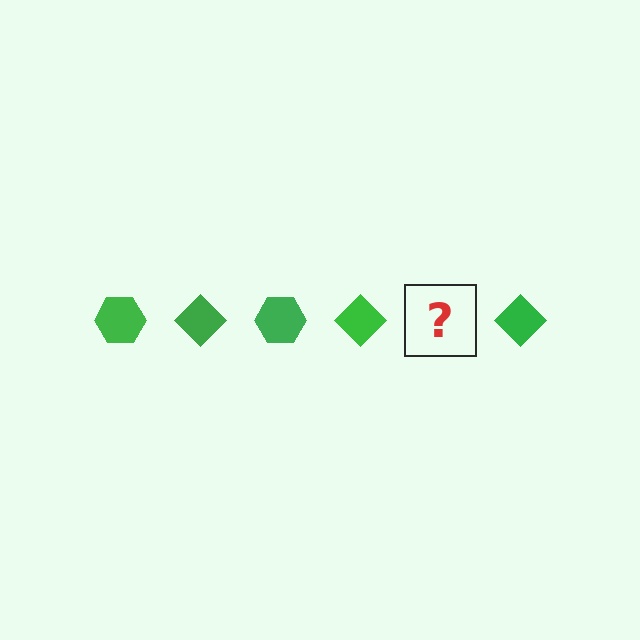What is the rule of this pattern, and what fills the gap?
The rule is that the pattern cycles through hexagon, diamond shapes in green. The gap should be filled with a green hexagon.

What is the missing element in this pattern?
The missing element is a green hexagon.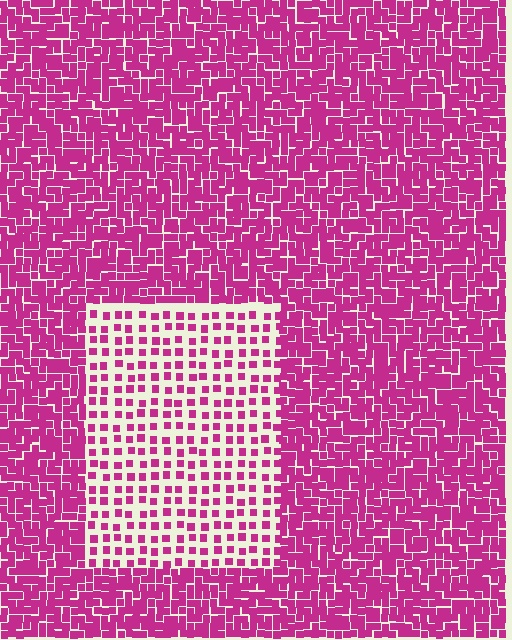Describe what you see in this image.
The image contains small magenta elements arranged at two different densities. A rectangle-shaped region is visible where the elements are less densely packed than the surrounding area.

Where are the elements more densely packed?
The elements are more densely packed outside the rectangle boundary.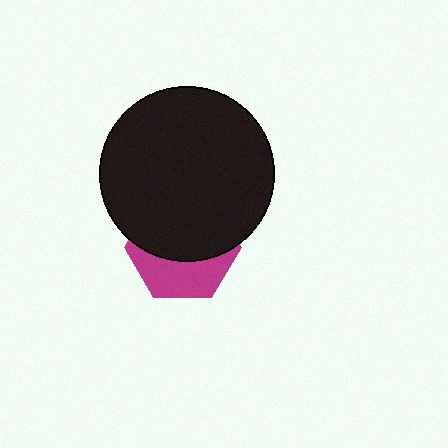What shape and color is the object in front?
The object in front is a black circle.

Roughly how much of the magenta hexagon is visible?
A small part of it is visible (roughly 39%).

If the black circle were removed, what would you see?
You would see the complete magenta hexagon.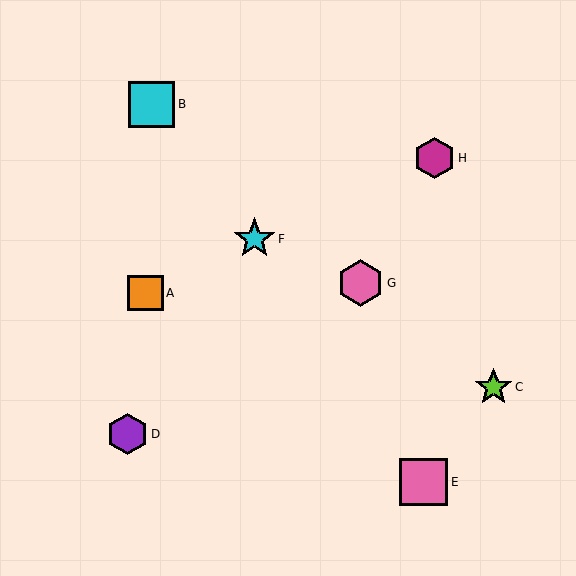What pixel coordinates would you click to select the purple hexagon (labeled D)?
Click at (128, 434) to select the purple hexagon D.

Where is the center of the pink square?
The center of the pink square is at (424, 482).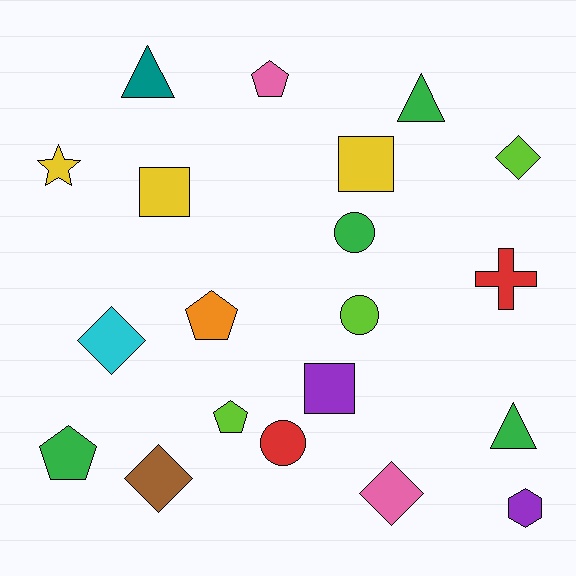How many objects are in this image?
There are 20 objects.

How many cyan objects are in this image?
There is 1 cyan object.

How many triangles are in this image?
There are 3 triangles.